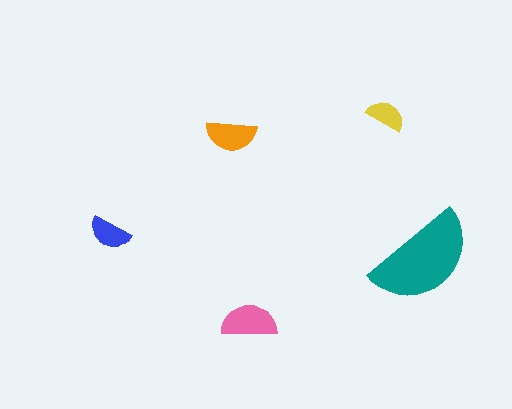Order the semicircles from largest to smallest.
the teal one, the pink one, the orange one, the blue one, the yellow one.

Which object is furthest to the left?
The blue semicircle is leftmost.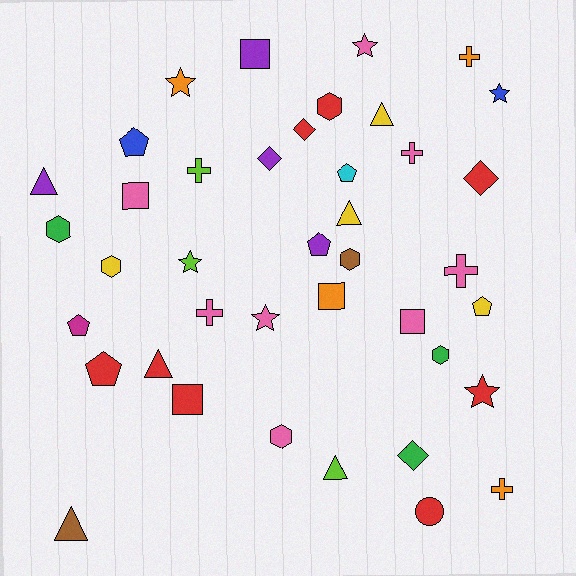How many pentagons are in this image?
There are 6 pentagons.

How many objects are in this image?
There are 40 objects.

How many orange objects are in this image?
There are 4 orange objects.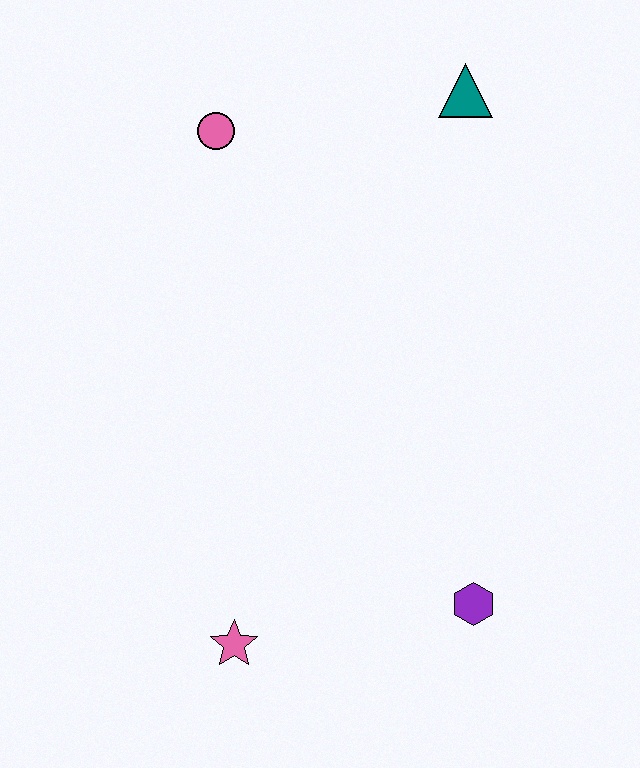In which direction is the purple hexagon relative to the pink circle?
The purple hexagon is below the pink circle.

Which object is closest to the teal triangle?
The pink circle is closest to the teal triangle.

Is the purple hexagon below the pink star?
No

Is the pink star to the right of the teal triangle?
No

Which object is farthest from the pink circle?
The purple hexagon is farthest from the pink circle.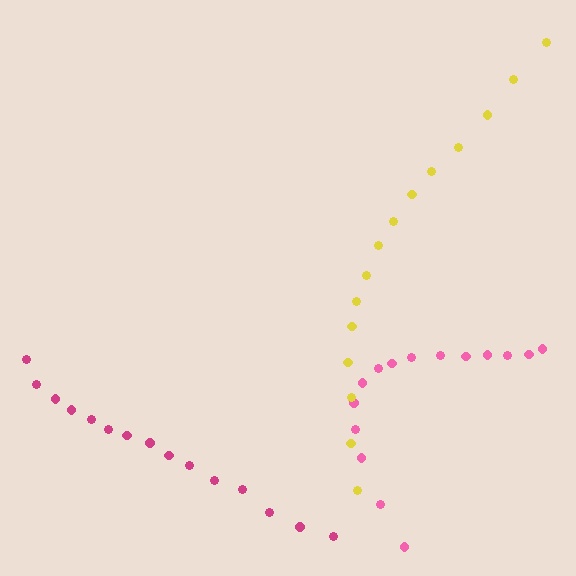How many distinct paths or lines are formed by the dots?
There are 3 distinct paths.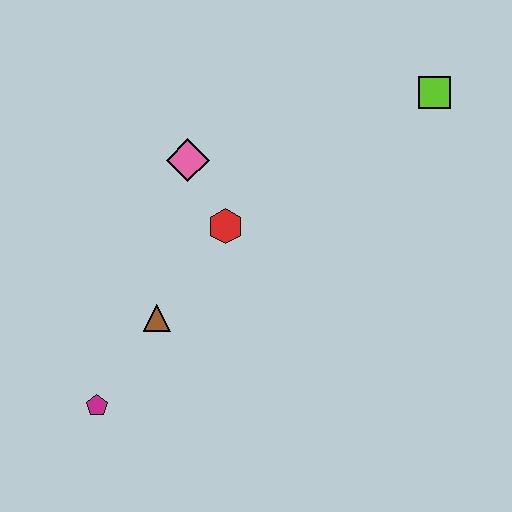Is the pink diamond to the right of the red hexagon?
No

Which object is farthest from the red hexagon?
The lime square is farthest from the red hexagon.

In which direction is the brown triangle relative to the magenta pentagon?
The brown triangle is above the magenta pentagon.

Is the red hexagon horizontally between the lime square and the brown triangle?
Yes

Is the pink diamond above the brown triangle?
Yes